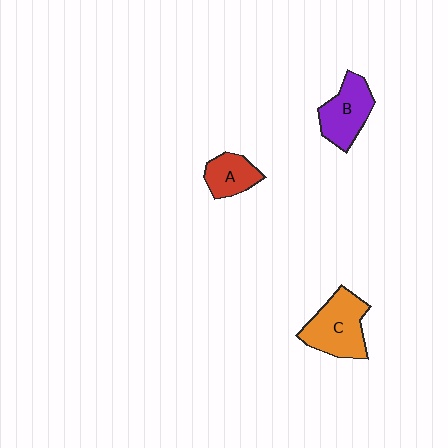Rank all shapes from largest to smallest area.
From largest to smallest: C (orange), B (purple), A (red).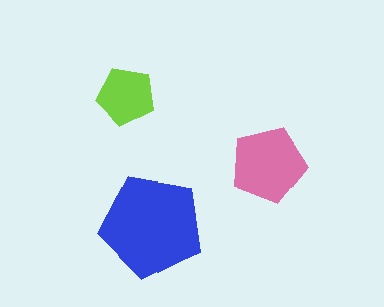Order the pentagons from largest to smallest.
the blue one, the pink one, the lime one.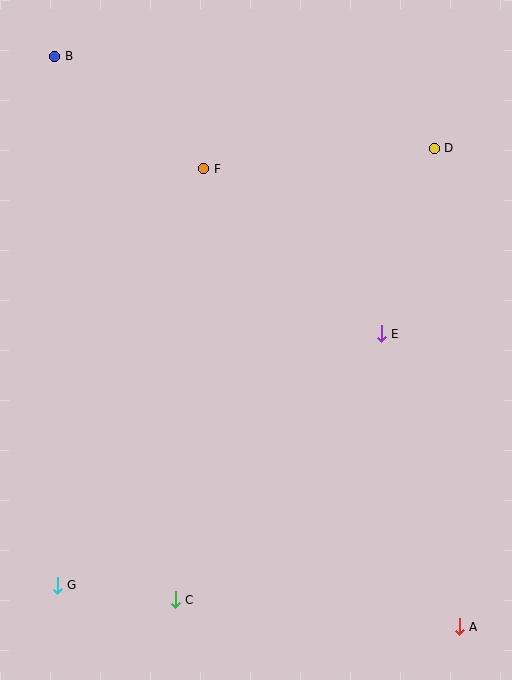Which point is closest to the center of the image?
Point E at (381, 334) is closest to the center.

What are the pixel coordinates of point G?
Point G is at (57, 586).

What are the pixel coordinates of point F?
Point F is at (204, 169).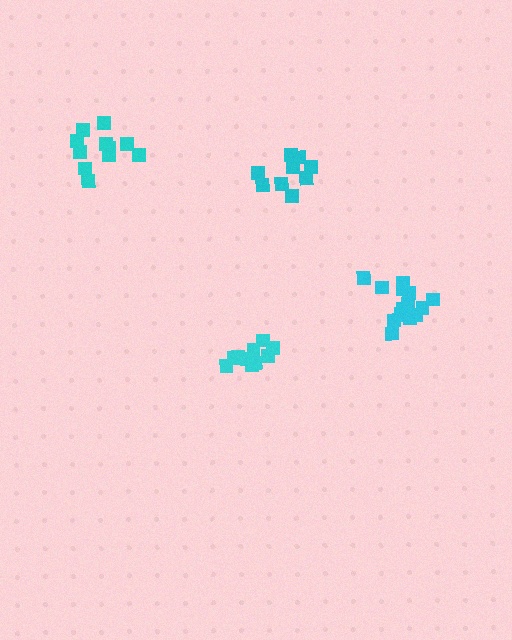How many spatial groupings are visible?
There are 4 spatial groupings.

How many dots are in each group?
Group 1: 11 dots, Group 2: 9 dots, Group 3: 11 dots, Group 4: 15 dots (46 total).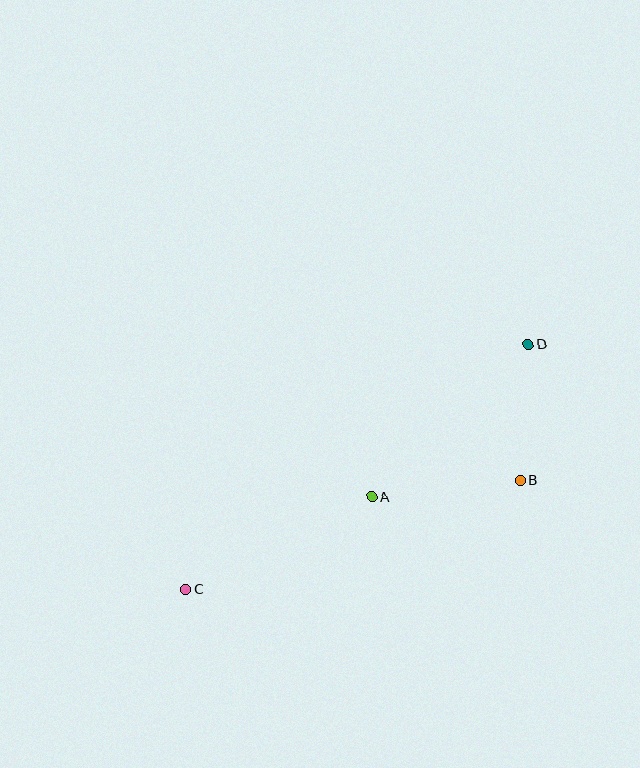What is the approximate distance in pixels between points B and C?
The distance between B and C is approximately 353 pixels.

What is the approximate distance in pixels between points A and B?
The distance between A and B is approximately 150 pixels.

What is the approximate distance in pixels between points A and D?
The distance between A and D is approximately 219 pixels.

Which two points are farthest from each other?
Points C and D are farthest from each other.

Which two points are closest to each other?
Points B and D are closest to each other.